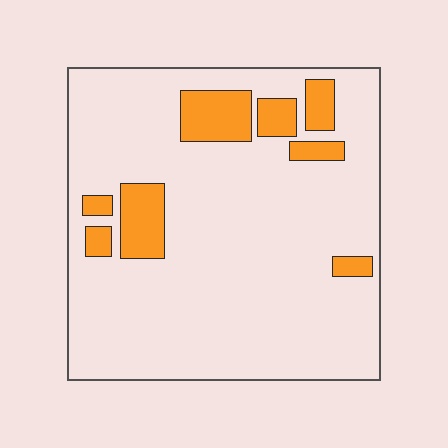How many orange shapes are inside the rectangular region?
8.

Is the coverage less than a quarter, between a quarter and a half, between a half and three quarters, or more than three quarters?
Less than a quarter.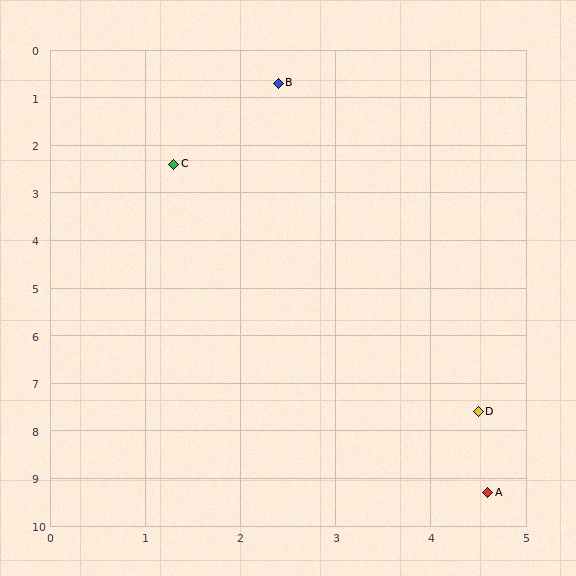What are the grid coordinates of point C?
Point C is at approximately (1.3, 2.4).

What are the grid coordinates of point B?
Point B is at approximately (2.4, 0.7).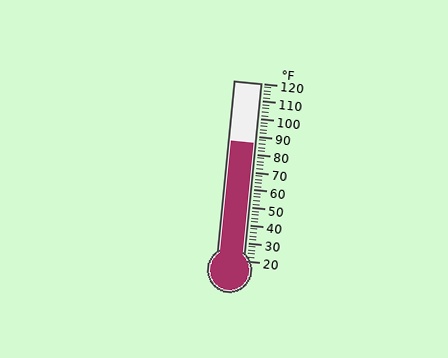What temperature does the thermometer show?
The thermometer shows approximately 86°F.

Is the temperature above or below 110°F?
The temperature is below 110°F.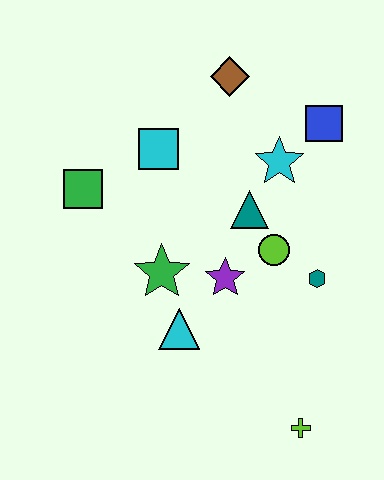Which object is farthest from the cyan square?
The lime cross is farthest from the cyan square.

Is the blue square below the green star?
No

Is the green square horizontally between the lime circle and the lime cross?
No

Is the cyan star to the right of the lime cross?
No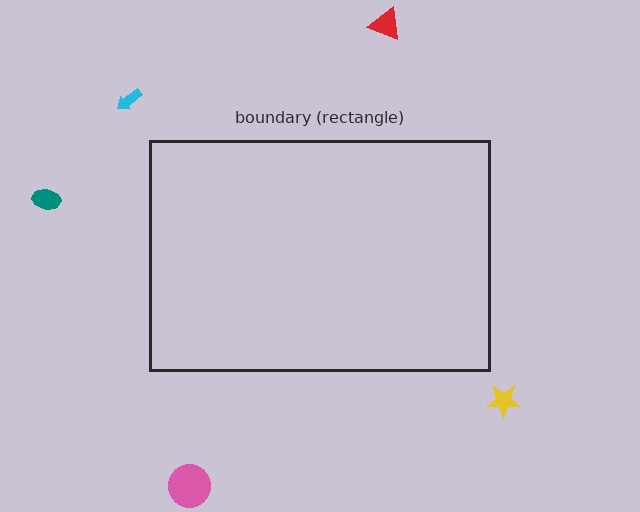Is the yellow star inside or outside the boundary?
Outside.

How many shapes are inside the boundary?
0 inside, 5 outside.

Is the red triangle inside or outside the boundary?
Outside.